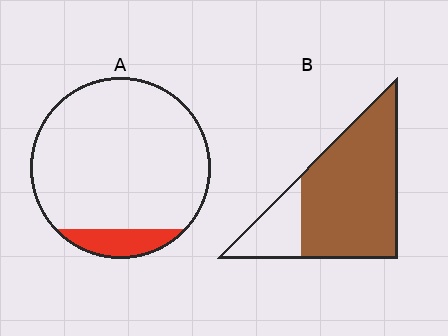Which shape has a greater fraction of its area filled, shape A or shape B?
Shape B.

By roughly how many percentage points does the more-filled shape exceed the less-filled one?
By roughly 70 percentage points (B over A).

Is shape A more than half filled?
No.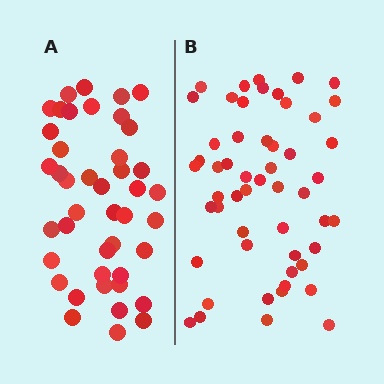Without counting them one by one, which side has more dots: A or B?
Region B (the right region) has more dots.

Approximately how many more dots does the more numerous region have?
Region B has roughly 10 or so more dots than region A.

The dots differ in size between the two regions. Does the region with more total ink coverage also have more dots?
No. Region A has more total ink coverage because its dots are larger, but region B actually contains more individual dots. Total area can be misleading — the number of items is what matters here.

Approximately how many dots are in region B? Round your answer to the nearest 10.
About 50 dots. (The exact count is 53, which rounds to 50.)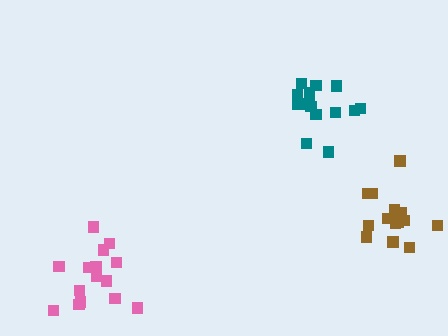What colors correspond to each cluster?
The clusters are colored: brown, teal, pink.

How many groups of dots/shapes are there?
There are 3 groups.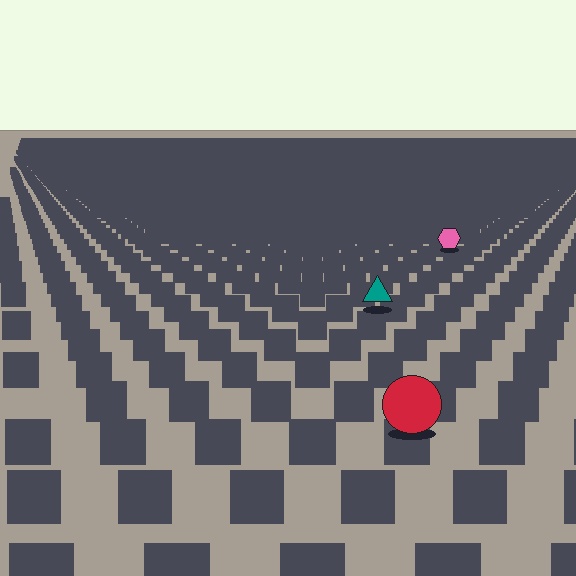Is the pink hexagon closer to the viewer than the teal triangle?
No. The teal triangle is closer — you can tell from the texture gradient: the ground texture is coarser near it.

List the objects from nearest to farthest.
From nearest to farthest: the red circle, the teal triangle, the pink hexagon.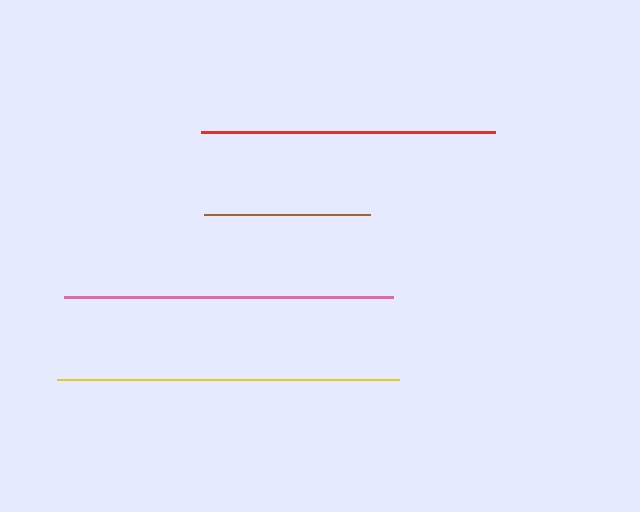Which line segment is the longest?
The yellow line is the longest at approximately 341 pixels.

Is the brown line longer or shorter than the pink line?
The pink line is longer than the brown line.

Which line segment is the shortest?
The brown line is the shortest at approximately 166 pixels.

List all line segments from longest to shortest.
From longest to shortest: yellow, pink, red, brown.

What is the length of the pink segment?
The pink segment is approximately 329 pixels long.